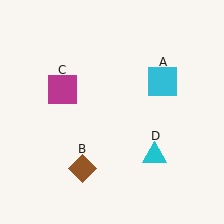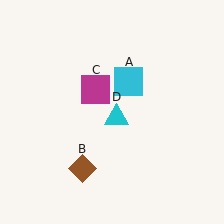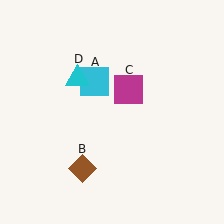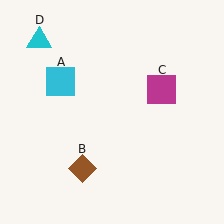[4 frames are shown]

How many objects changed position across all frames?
3 objects changed position: cyan square (object A), magenta square (object C), cyan triangle (object D).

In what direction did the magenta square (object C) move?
The magenta square (object C) moved right.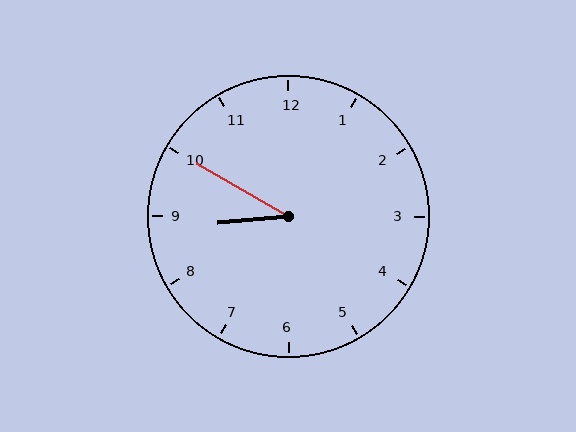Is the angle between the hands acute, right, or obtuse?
It is acute.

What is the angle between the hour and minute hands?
Approximately 35 degrees.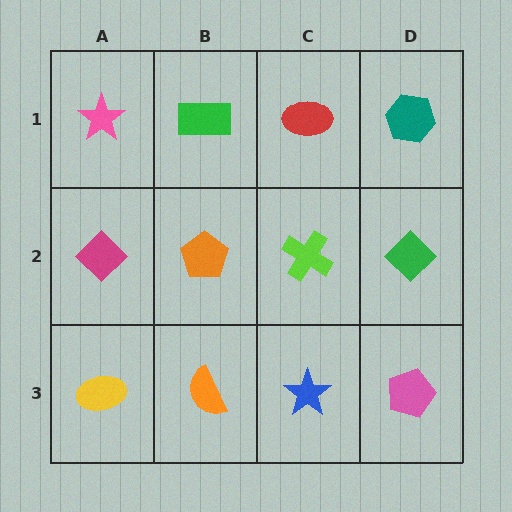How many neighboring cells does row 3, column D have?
2.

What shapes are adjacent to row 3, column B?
An orange pentagon (row 2, column B), a yellow ellipse (row 3, column A), a blue star (row 3, column C).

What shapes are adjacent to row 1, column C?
A lime cross (row 2, column C), a green rectangle (row 1, column B), a teal hexagon (row 1, column D).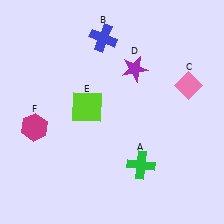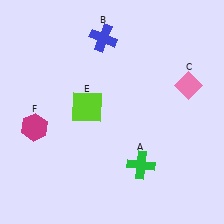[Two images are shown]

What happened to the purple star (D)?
The purple star (D) was removed in Image 2. It was in the top-right area of Image 1.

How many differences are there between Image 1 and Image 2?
There is 1 difference between the two images.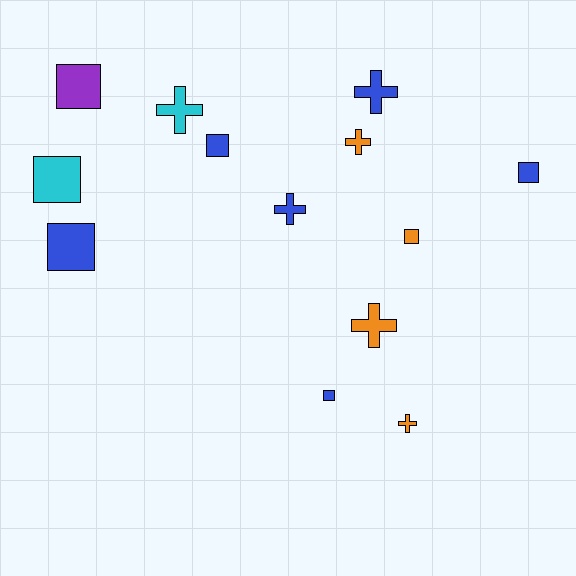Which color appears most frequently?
Blue, with 6 objects.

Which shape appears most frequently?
Square, with 7 objects.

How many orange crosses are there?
There are 3 orange crosses.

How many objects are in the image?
There are 13 objects.